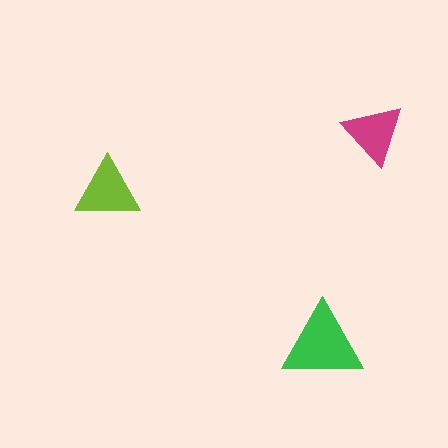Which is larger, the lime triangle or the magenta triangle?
The lime one.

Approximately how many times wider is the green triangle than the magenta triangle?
About 1.5 times wider.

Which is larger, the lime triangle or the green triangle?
The green one.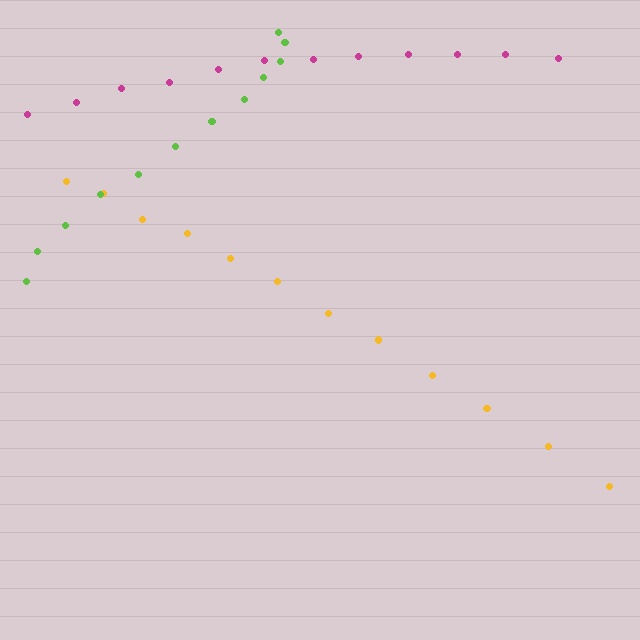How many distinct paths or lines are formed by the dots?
There are 3 distinct paths.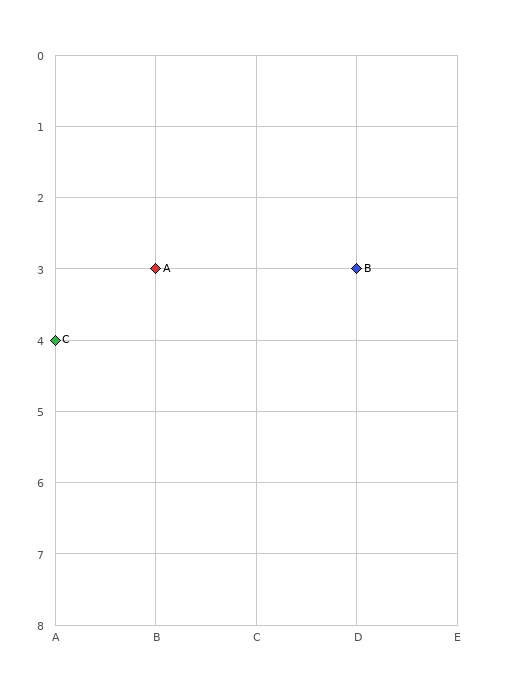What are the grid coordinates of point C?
Point C is at grid coordinates (A, 4).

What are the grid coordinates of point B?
Point B is at grid coordinates (D, 3).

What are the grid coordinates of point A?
Point A is at grid coordinates (B, 3).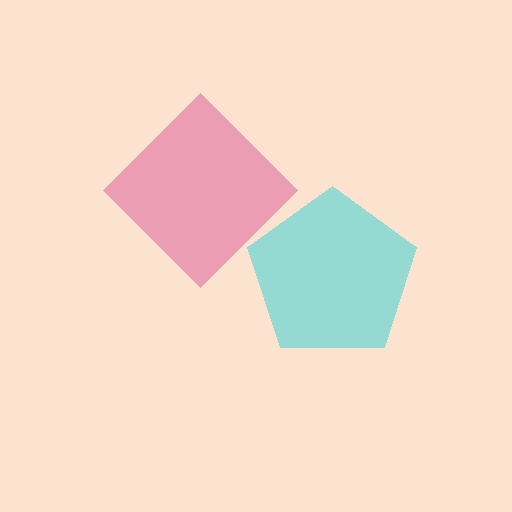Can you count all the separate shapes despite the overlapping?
Yes, there are 2 separate shapes.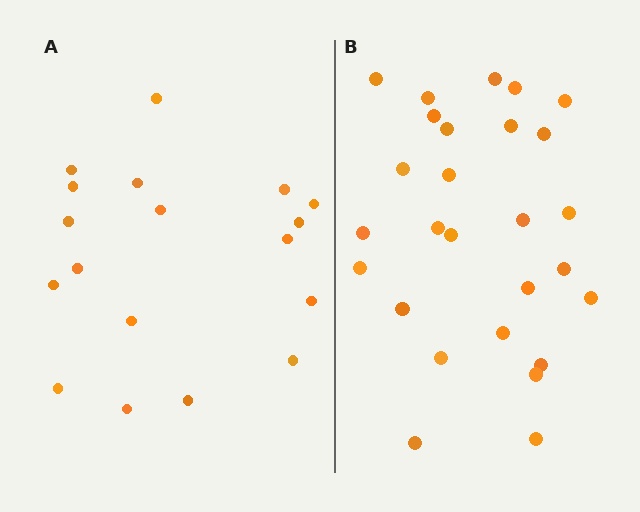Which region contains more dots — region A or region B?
Region B (the right region) has more dots.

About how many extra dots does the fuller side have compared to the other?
Region B has roughly 8 or so more dots than region A.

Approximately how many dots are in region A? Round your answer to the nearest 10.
About 20 dots. (The exact count is 18, which rounds to 20.)